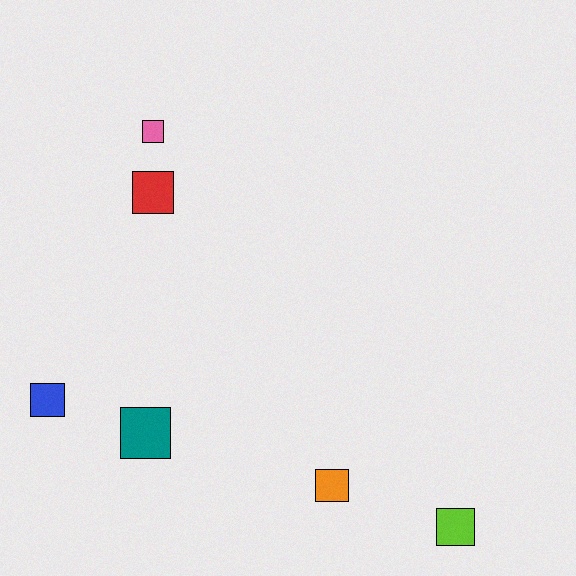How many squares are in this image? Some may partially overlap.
There are 6 squares.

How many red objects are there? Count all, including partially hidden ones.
There is 1 red object.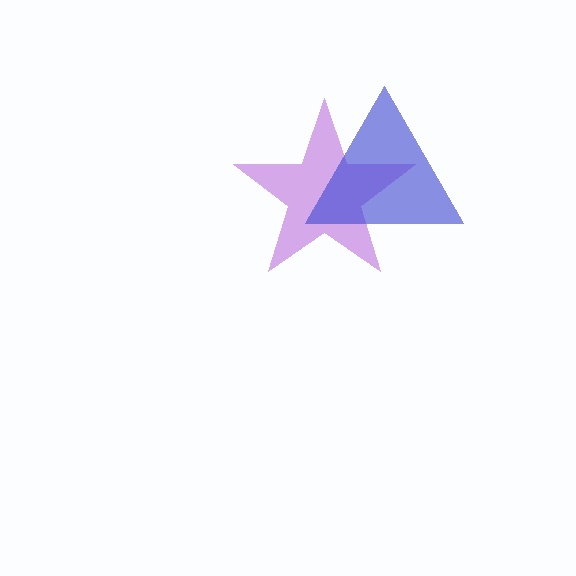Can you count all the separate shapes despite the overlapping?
Yes, there are 2 separate shapes.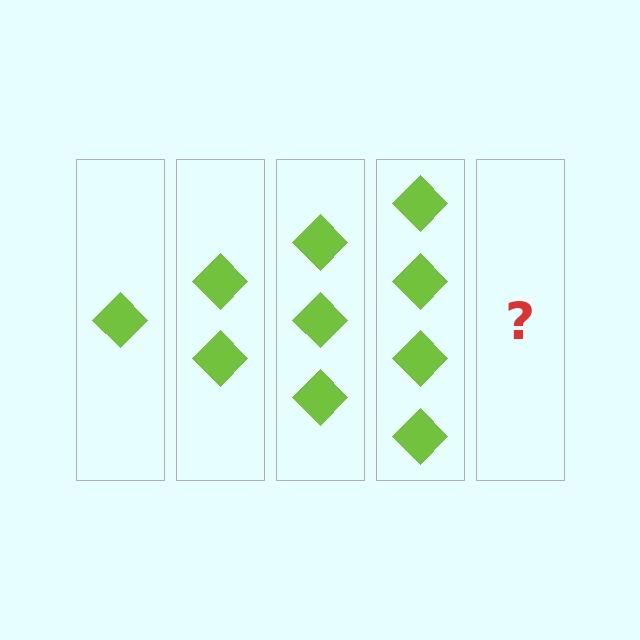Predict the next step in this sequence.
The next step is 5 diamonds.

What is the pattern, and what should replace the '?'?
The pattern is that each step adds one more diamond. The '?' should be 5 diamonds.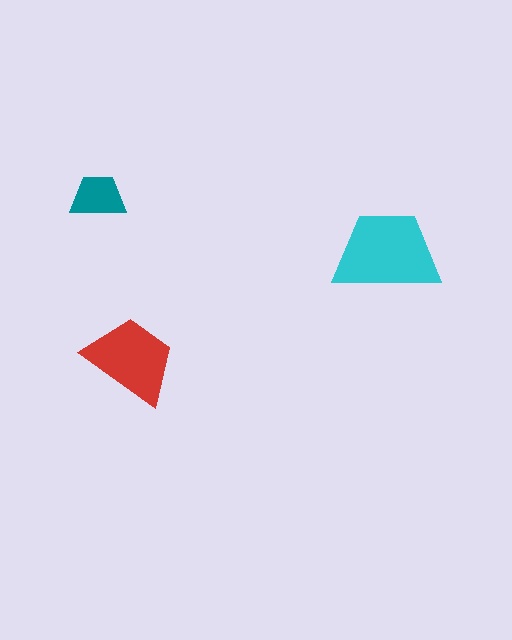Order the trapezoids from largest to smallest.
the cyan one, the red one, the teal one.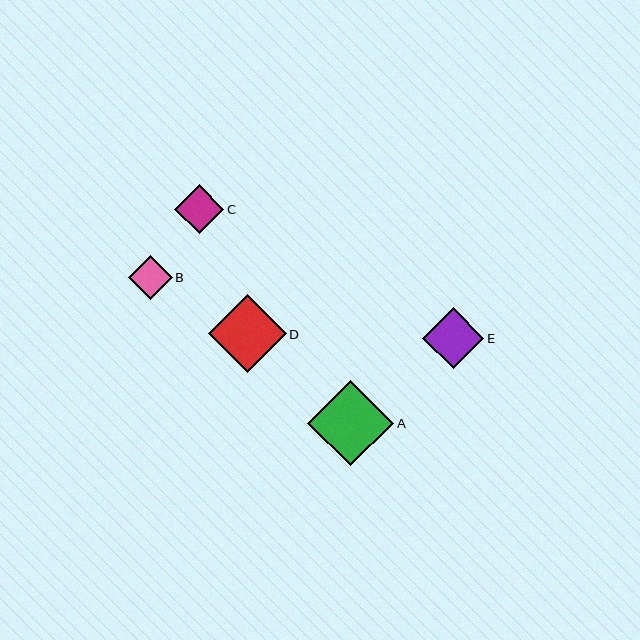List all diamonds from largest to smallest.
From largest to smallest: A, D, E, C, B.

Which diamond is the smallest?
Diamond B is the smallest with a size of approximately 44 pixels.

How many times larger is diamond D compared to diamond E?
Diamond D is approximately 1.3 times the size of diamond E.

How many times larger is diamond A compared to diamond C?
Diamond A is approximately 1.7 times the size of diamond C.